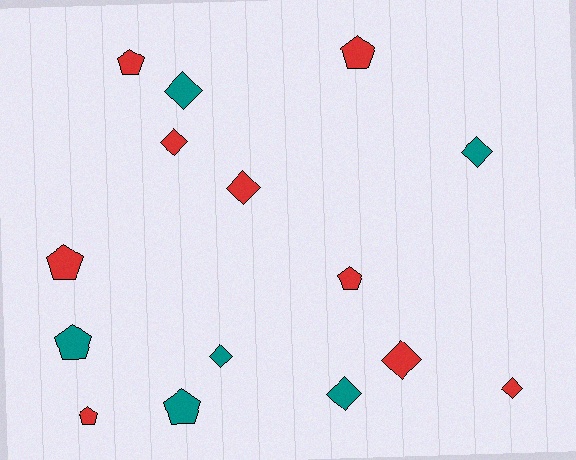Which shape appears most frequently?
Diamond, with 8 objects.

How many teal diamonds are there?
There are 4 teal diamonds.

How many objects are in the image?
There are 15 objects.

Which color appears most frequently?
Red, with 9 objects.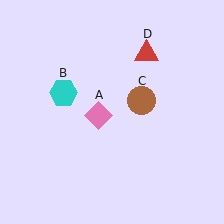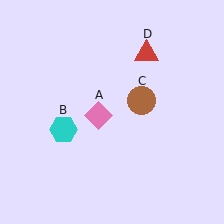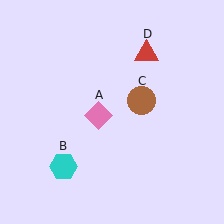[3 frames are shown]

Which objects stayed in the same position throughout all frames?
Pink diamond (object A) and brown circle (object C) and red triangle (object D) remained stationary.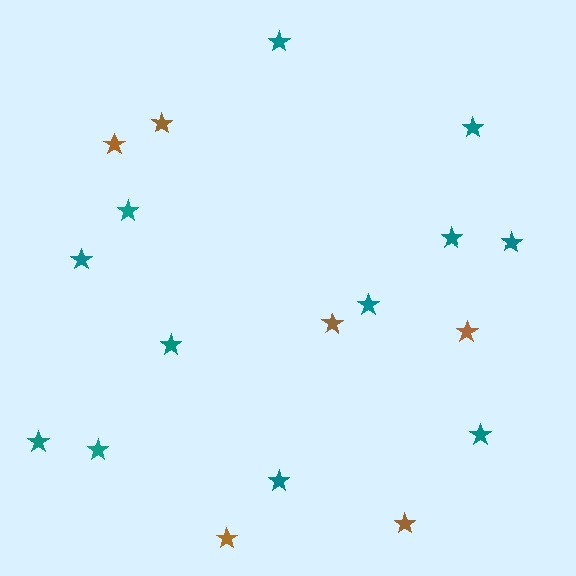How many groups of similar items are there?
There are 2 groups: one group of teal stars (12) and one group of brown stars (6).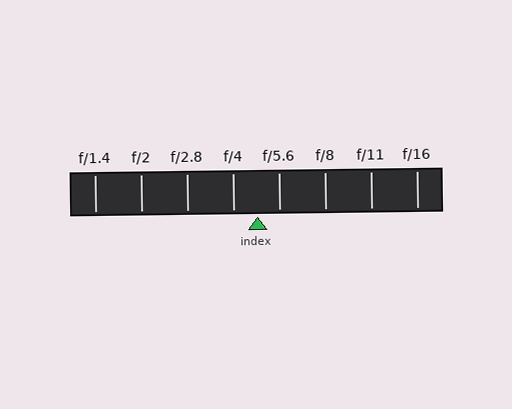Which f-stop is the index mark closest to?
The index mark is closest to f/5.6.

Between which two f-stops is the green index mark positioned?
The index mark is between f/4 and f/5.6.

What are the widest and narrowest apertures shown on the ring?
The widest aperture shown is f/1.4 and the narrowest is f/16.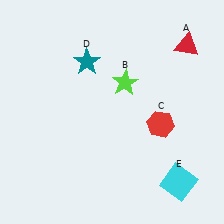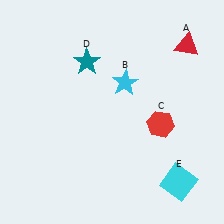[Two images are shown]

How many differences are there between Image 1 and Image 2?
There is 1 difference between the two images.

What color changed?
The star (B) changed from lime in Image 1 to cyan in Image 2.